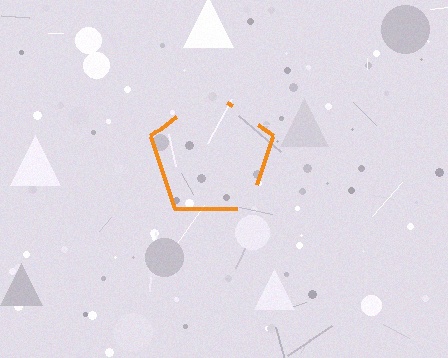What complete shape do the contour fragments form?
The contour fragments form a pentagon.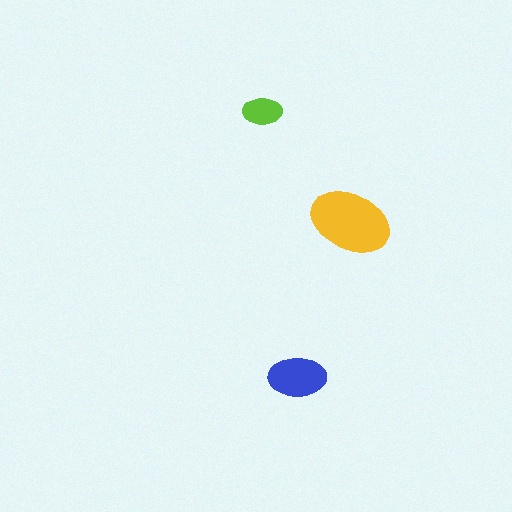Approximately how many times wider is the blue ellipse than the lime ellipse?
About 1.5 times wider.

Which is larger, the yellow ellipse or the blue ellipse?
The yellow one.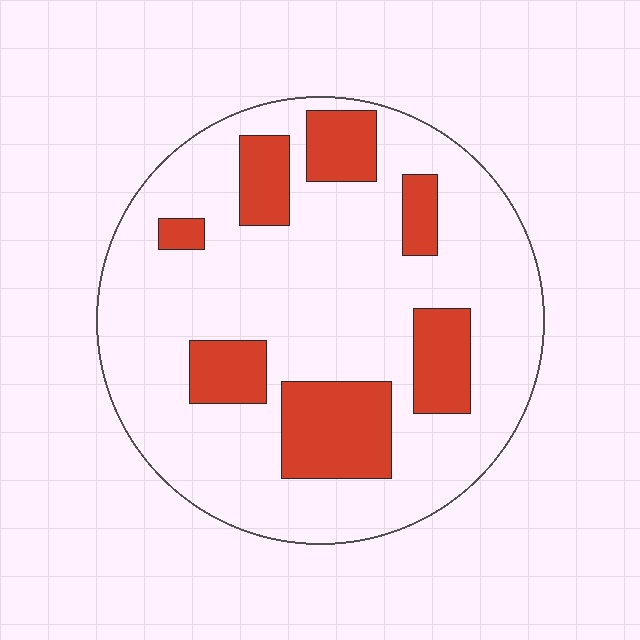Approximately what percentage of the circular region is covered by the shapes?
Approximately 25%.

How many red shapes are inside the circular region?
7.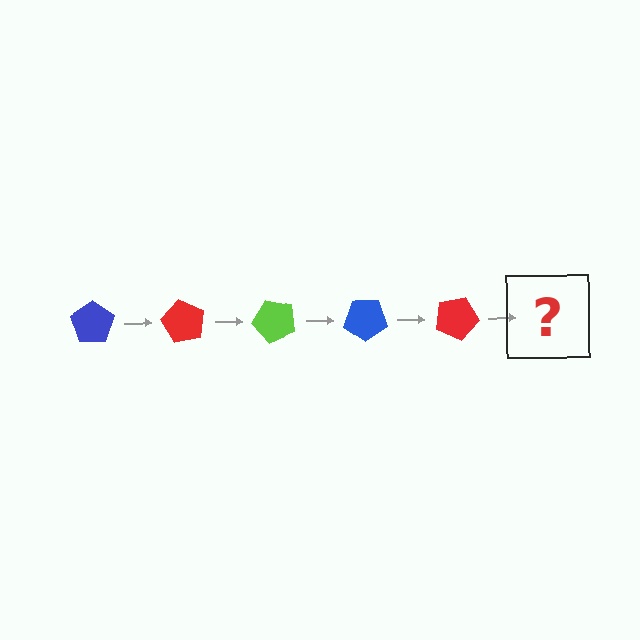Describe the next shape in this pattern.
It should be a lime pentagon, rotated 300 degrees from the start.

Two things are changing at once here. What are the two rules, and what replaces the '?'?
The two rules are that it rotates 60 degrees each step and the color cycles through blue, red, and lime. The '?' should be a lime pentagon, rotated 300 degrees from the start.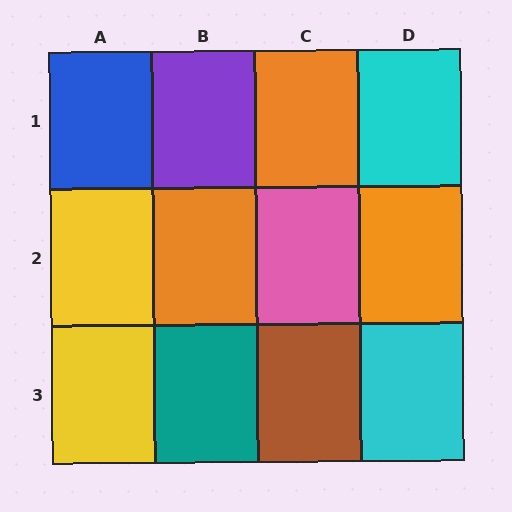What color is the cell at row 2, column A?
Yellow.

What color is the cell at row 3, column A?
Yellow.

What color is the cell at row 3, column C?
Brown.